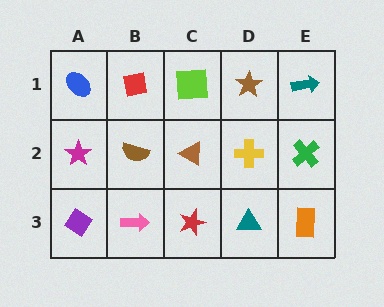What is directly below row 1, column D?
A yellow cross.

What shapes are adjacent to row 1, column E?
A green cross (row 2, column E), a brown star (row 1, column D).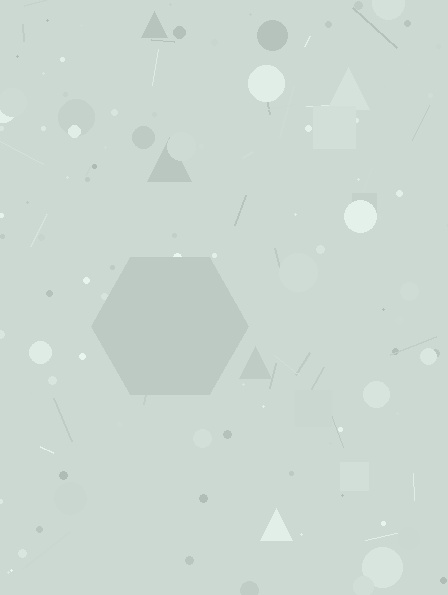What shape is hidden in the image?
A hexagon is hidden in the image.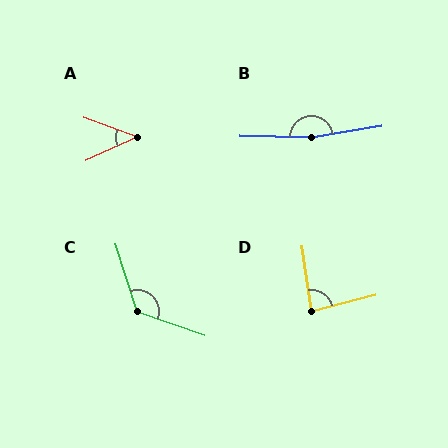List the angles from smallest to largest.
A (44°), D (84°), C (127°), B (169°).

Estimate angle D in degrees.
Approximately 84 degrees.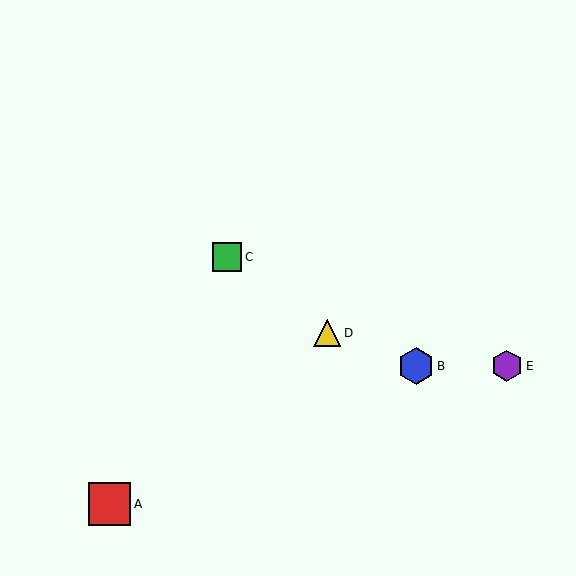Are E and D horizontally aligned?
No, E is at y≈366 and D is at y≈333.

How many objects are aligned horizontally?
2 objects (B, E) are aligned horizontally.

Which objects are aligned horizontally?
Objects B, E are aligned horizontally.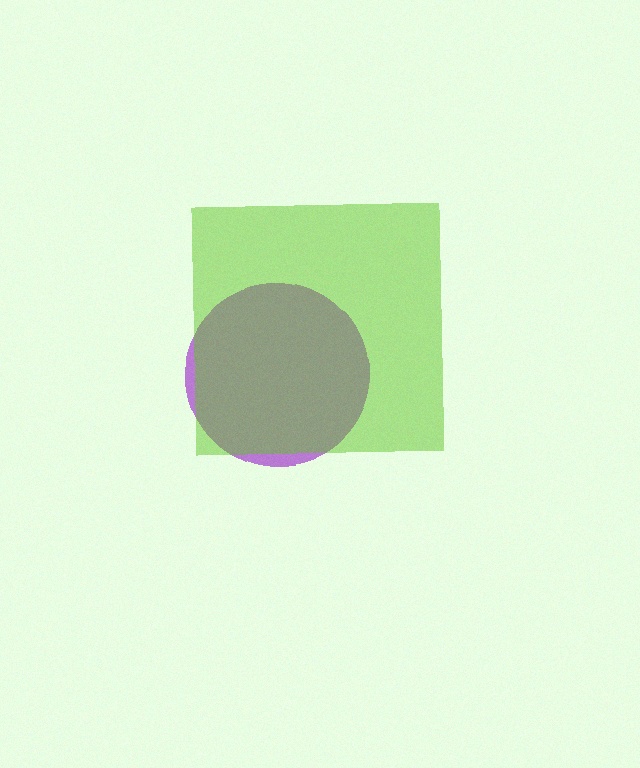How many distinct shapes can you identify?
There are 2 distinct shapes: a purple circle, a lime square.